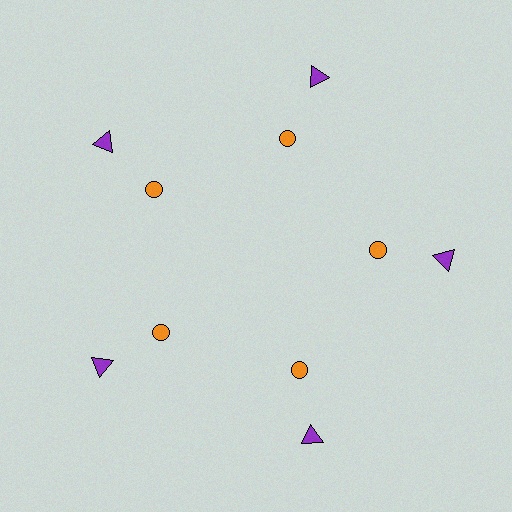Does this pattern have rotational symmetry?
Yes, this pattern has 5-fold rotational symmetry. It looks the same after rotating 72 degrees around the center.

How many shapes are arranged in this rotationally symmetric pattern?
There are 10 shapes, arranged in 5 groups of 2.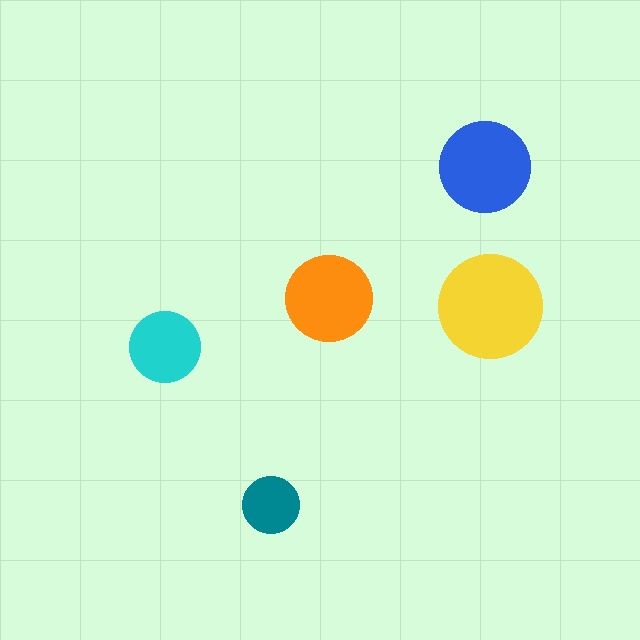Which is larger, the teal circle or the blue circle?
The blue one.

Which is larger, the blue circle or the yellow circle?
The yellow one.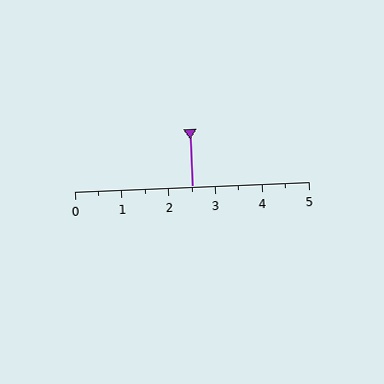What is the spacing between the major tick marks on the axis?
The major ticks are spaced 1 apart.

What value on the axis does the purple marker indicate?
The marker indicates approximately 2.5.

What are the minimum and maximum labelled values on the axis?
The axis runs from 0 to 5.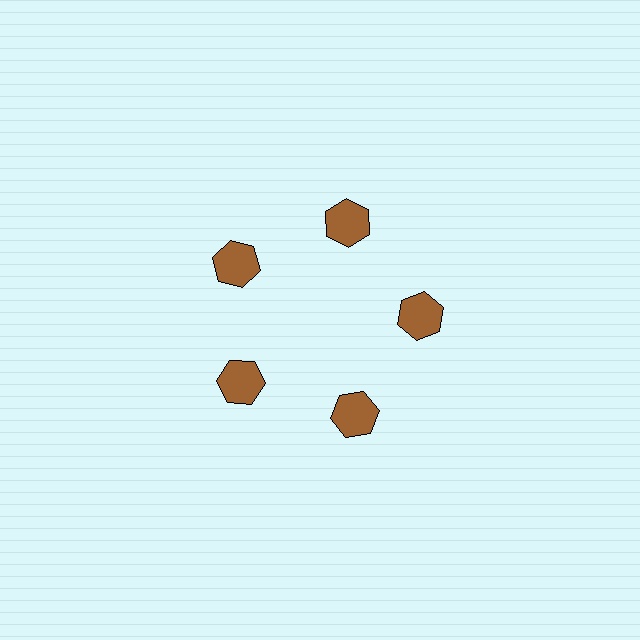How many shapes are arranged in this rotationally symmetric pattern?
There are 5 shapes, arranged in 5 groups of 1.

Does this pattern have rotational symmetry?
Yes, this pattern has 5-fold rotational symmetry. It looks the same after rotating 72 degrees around the center.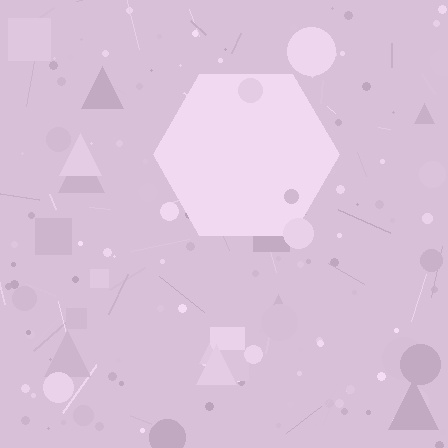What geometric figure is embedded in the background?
A hexagon is embedded in the background.